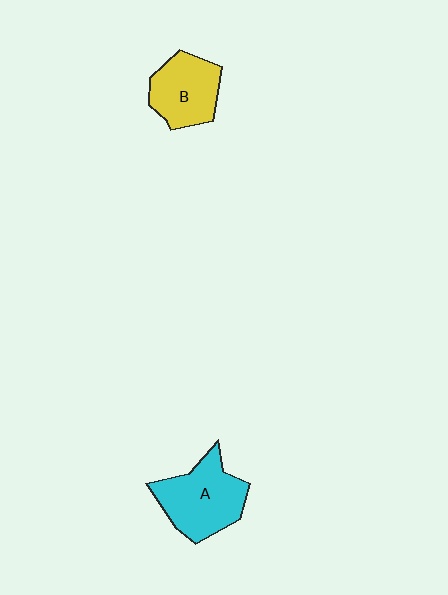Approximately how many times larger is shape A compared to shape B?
Approximately 1.3 times.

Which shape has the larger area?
Shape A (cyan).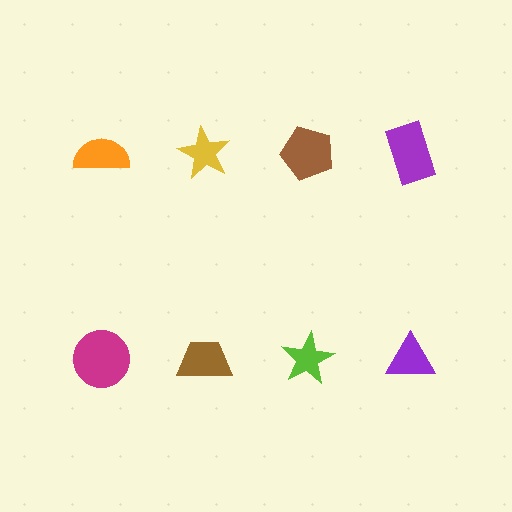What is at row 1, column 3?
A brown pentagon.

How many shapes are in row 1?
4 shapes.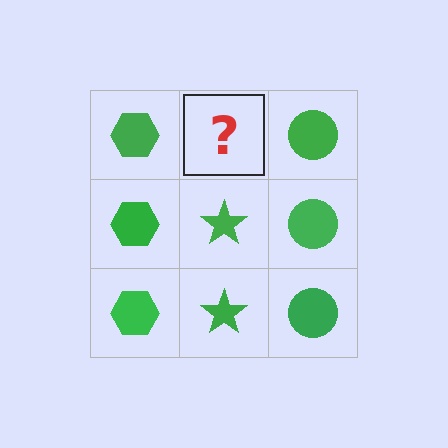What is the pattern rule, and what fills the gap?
The rule is that each column has a consistent shape. The gap should be filled with a green star.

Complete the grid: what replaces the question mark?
The question mark should be replaced with a green star.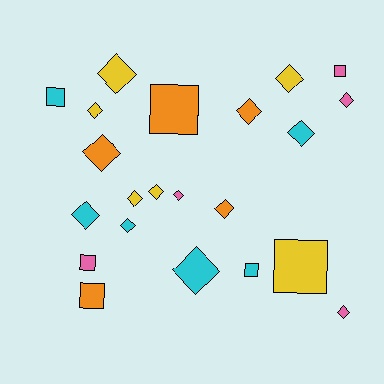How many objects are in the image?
There are 22 objects.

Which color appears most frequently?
Cyan, with 6 objects.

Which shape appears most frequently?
Diamond, with 15 objects.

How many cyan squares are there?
There are 2 cyan squares.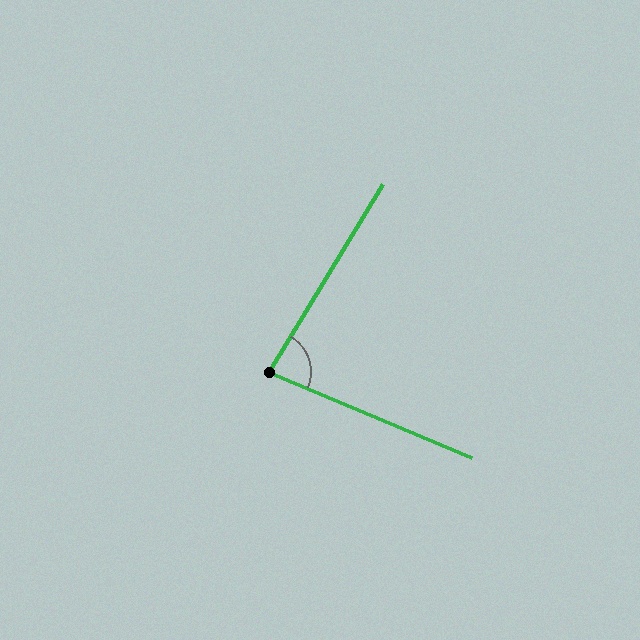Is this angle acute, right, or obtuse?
It is acute.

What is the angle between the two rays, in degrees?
Approximately 81 degrees.